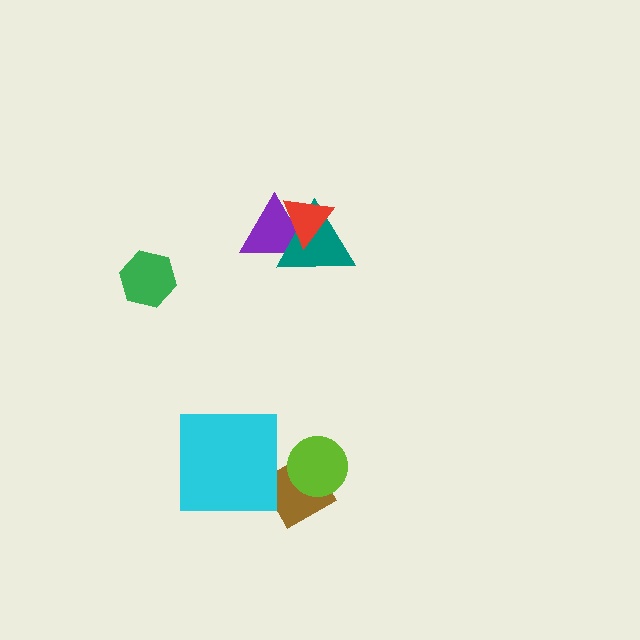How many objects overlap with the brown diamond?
2 objects overlap with the brown diamond.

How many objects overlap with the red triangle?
2 objects overlap with the red triangle.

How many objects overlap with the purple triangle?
2 objects overlap with the purple triangle.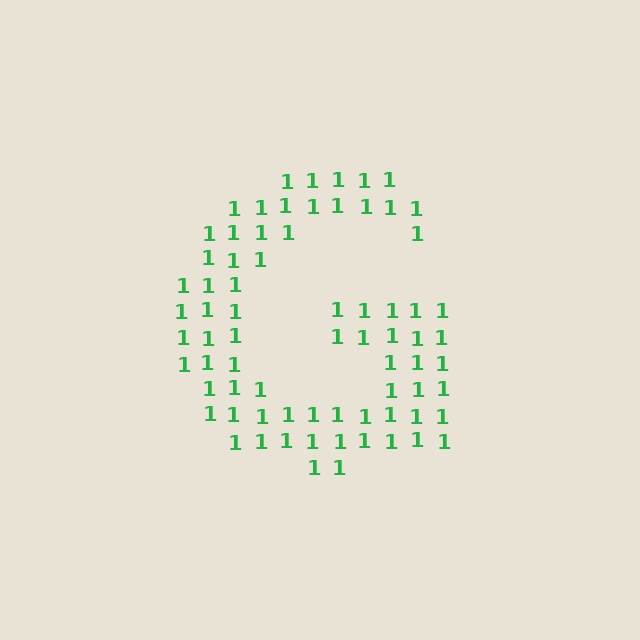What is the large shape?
The large shape is the letter G.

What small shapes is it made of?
It is made of small digit 1's.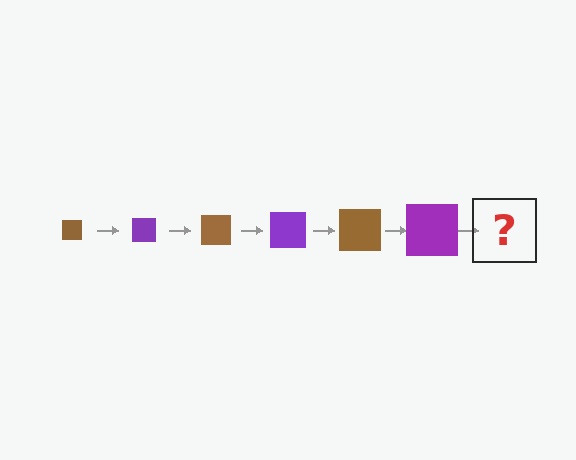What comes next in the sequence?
The next element should be a brown square, larger than the previous one.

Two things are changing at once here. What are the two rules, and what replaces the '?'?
The two rules are that the square grows larger each step and the color cycles through brown and purple. The '?' should be a brown square, larger than the previous one.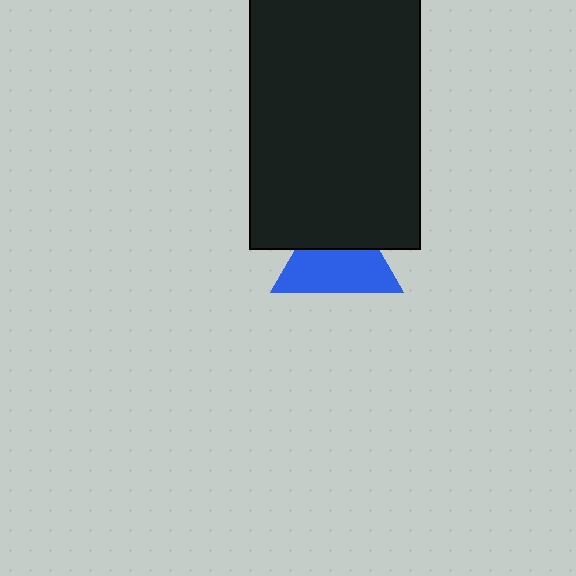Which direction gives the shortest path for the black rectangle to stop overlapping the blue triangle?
Moving up gives the shortest separation.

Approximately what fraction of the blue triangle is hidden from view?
Roughly 39% of the blue triangle is hidden behind the black rectangle.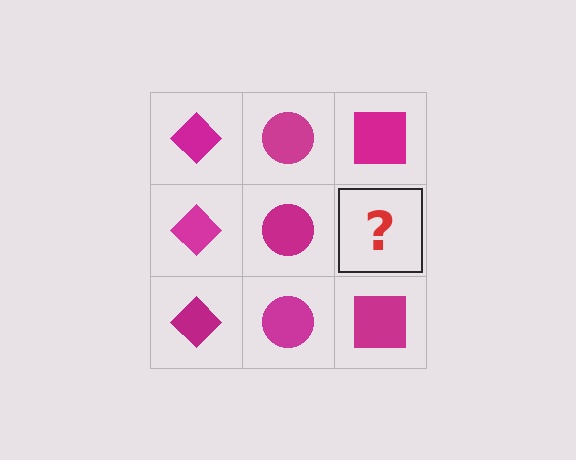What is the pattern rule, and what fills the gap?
The rule is that each column has a consistent shape. The gap should be filled with a magenta square.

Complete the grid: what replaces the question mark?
The question mark should be replaced with a magenta square.